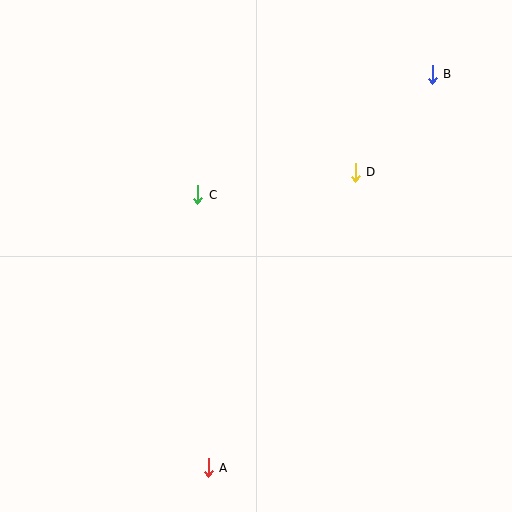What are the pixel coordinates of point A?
Point A is at (208, 468).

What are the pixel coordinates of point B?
Point B is at (432, 74).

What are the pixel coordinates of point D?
Point D is at (355, 172).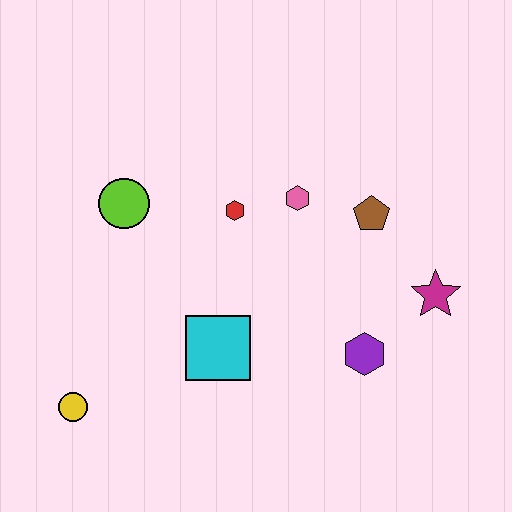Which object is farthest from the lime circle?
The magenta star is farthest from the lime circle.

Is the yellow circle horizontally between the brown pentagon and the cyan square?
No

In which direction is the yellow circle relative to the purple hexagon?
The yellow circle is to the left of the purple hexagon.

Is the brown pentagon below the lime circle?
Yes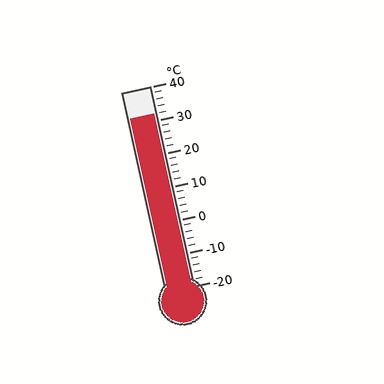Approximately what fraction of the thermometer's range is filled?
The thermometer is filled to approximately 85% of its range.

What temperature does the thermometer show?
The thermometer shows approximately 32°C.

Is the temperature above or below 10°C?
The temperature is above 10°C.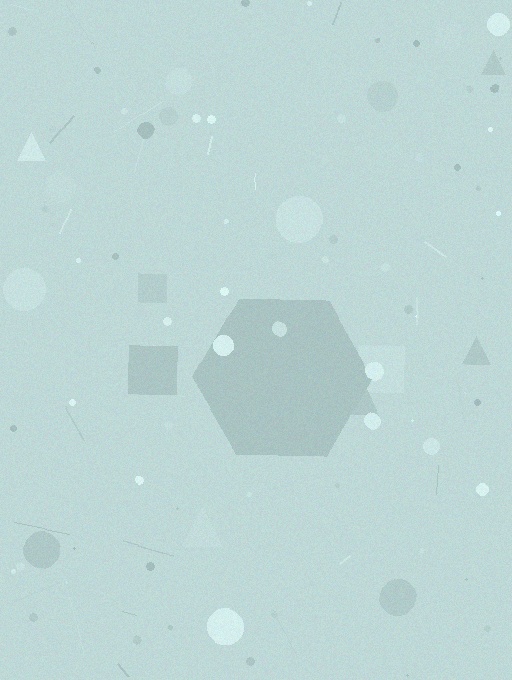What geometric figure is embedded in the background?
A hexagon is embedded in the background.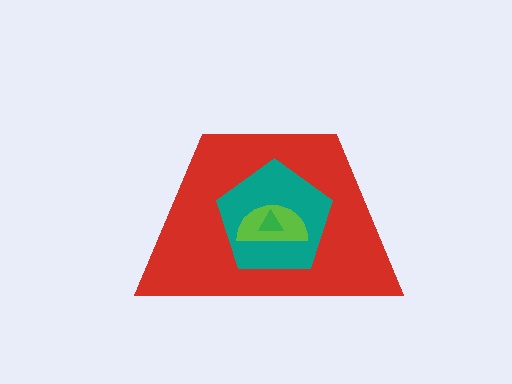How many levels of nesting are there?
4.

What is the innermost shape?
The green triangle.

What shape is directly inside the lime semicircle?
The green triangle.